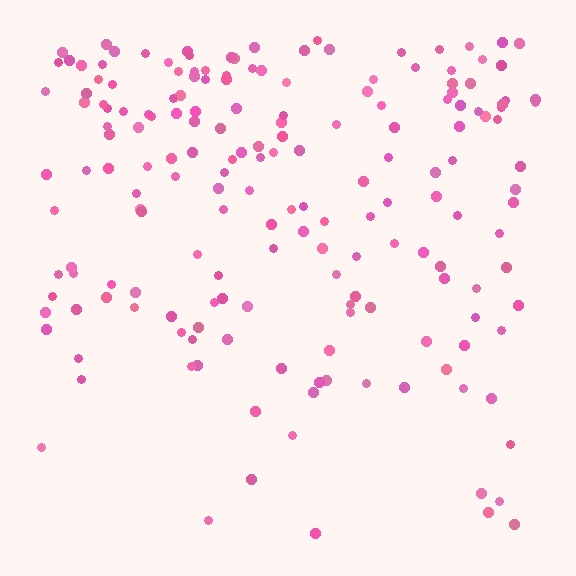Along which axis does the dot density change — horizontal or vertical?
Vertical.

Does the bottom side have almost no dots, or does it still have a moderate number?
Still a moderate number, just noticeably fewer than the top.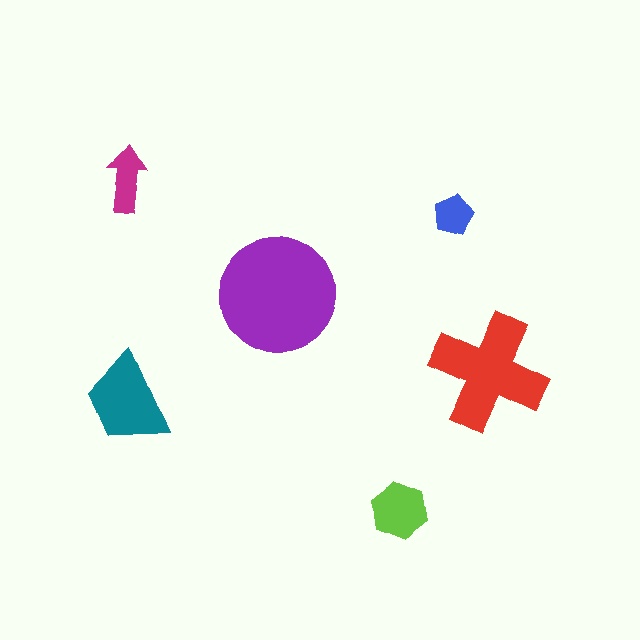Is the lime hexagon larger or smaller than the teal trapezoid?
Smaller.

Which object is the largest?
The purple circle.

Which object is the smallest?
The blue pentagon.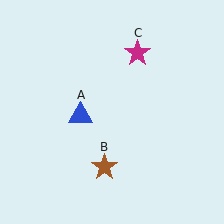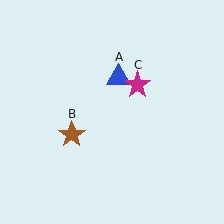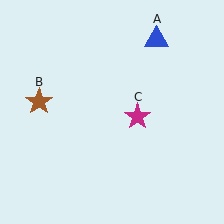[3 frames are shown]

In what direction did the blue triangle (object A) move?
The blue triangle (object A) moved up and to the right.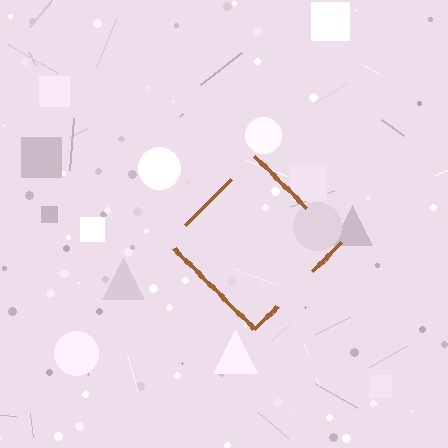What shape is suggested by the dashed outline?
The dashed outline suggests a diamond.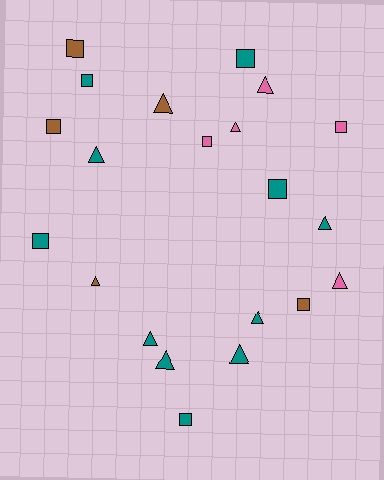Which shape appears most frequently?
Triangle, with 11 objects.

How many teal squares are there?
There are 5 teal squares.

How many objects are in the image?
There are 21 objects.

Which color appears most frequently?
Teal, with 11 objects.